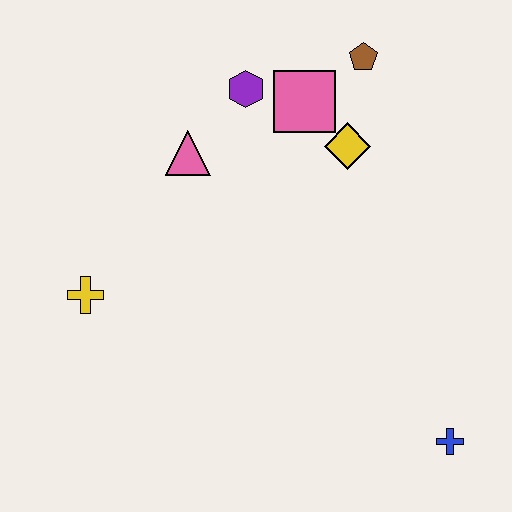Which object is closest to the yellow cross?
The pink triangle is closest to the yellow cross.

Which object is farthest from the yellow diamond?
The blue cross is farthest from the yellow diamond.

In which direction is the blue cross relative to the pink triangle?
The blue cross is below the pink triangle.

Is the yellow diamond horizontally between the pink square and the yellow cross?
No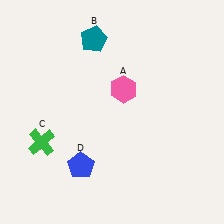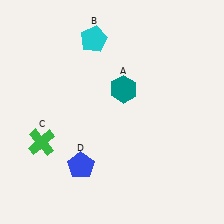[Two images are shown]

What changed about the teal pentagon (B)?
In Image 1, B is teal. In Image 2, it changed to cyan.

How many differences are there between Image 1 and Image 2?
There are 2 differences between the two images.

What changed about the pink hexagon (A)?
In Image 1, A is pink. In Image 2, it changed to teal.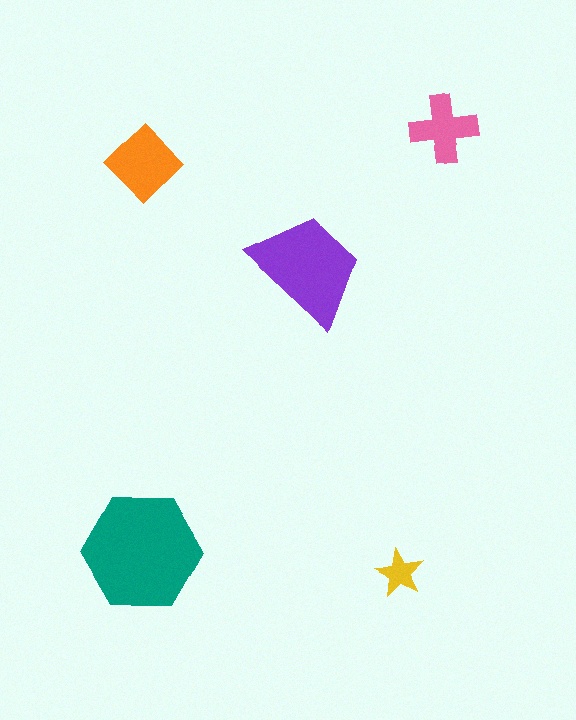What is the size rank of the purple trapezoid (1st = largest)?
2nd.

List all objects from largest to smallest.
The teal hexagon, the purple trapezoid, the orange diamond, the pink cross, the yellow star.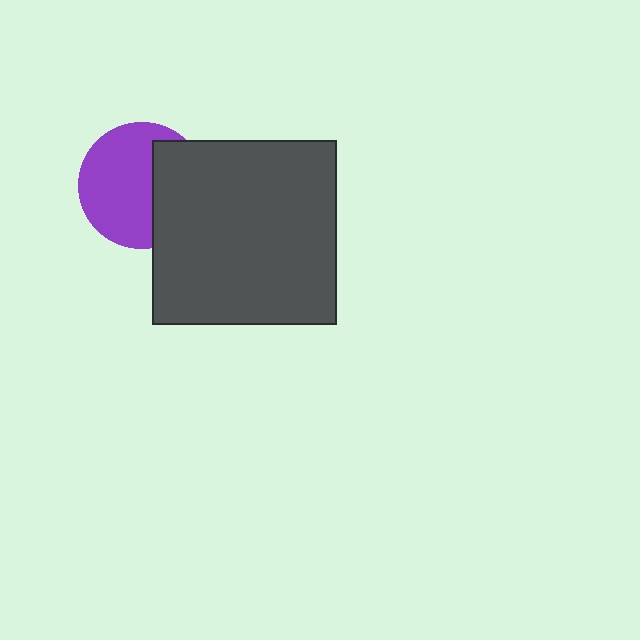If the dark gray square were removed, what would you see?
You would see the complete purple circle.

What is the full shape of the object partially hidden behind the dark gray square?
The partially hidden object is a purple circle.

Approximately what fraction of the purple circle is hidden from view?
Roughly 38% of the purple circle is hidden behind the dark gray square.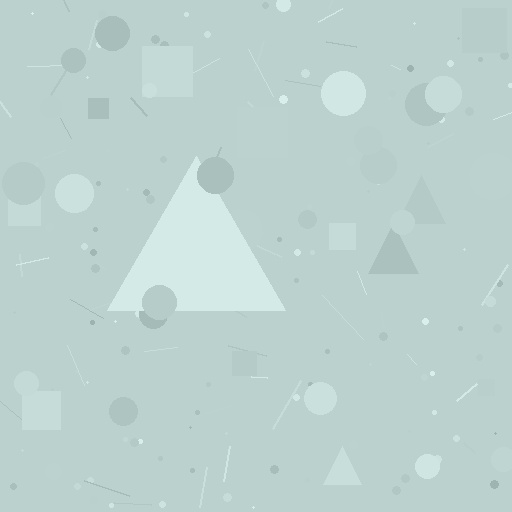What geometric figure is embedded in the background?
A triangle is embedded in the background.